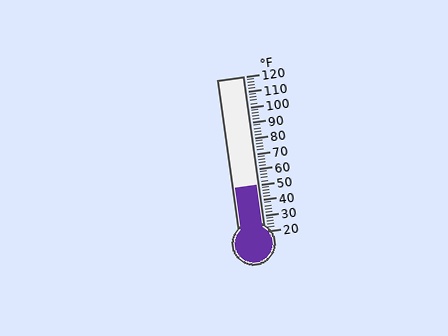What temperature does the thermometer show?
The thermometer shows approximately 50°F.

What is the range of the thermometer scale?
The thermometer scale ranges from 20°F to 120°F.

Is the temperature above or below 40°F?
The temperature is above 40°F.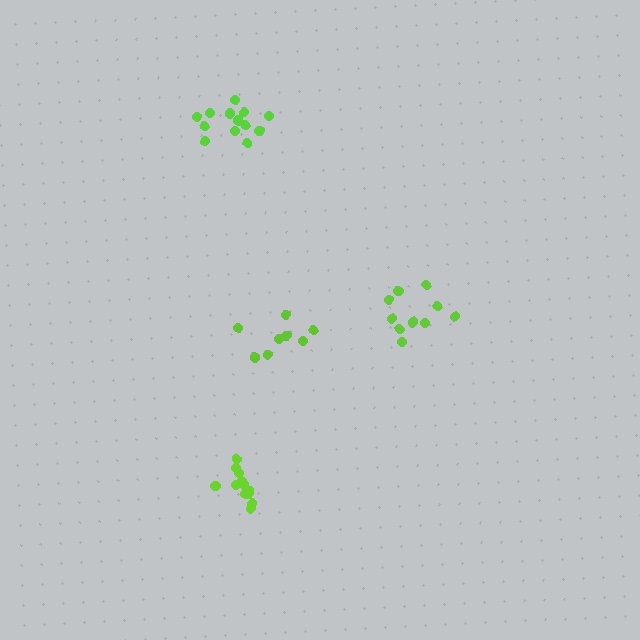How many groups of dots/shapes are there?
There are 4 groups.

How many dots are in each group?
Group 1: 12 dots, Group 2: 10 dots, Group 3: 8 dots, Group 4: 13 dots (43 total).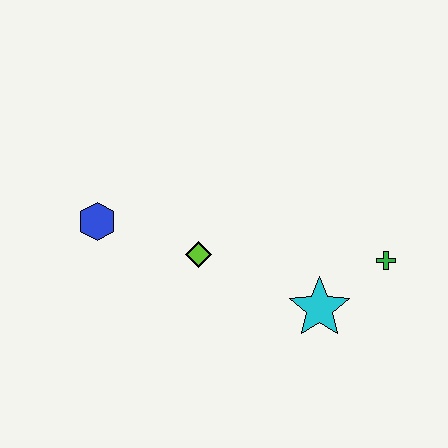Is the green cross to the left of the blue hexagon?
No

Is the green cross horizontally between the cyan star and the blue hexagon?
No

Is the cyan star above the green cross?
No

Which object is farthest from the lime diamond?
The green cross is farthest from the lime diamond.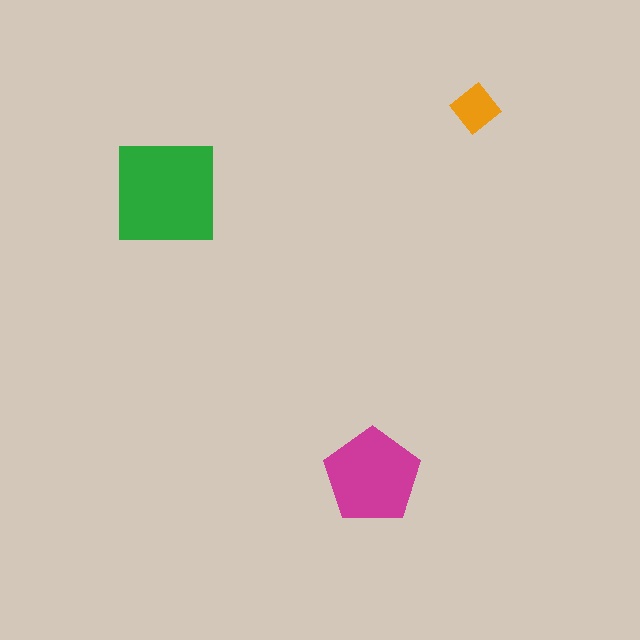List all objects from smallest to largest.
The orange diamond, the magenta pentagon, the green square.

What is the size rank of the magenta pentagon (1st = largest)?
2nd.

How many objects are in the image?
There are 3 objects in the image.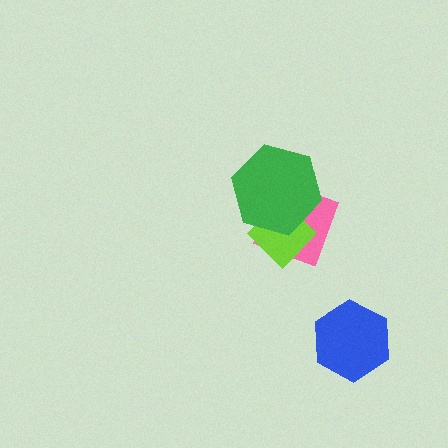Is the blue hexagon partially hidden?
No, no other shape covers it.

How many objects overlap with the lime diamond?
2 objects overlap with the lime diamond.